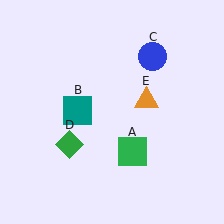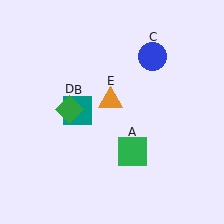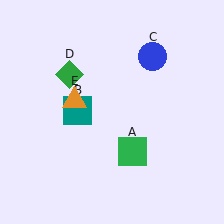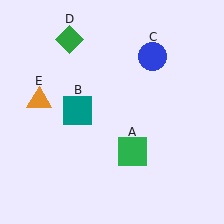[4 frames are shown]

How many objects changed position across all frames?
2 objects changed position: green diamond (object D), orange triangle (object E).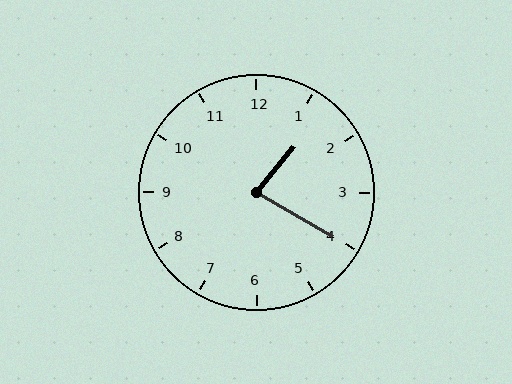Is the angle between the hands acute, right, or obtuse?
It is acute.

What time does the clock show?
1:20.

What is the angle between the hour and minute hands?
Approximately 80 degrees.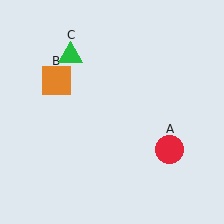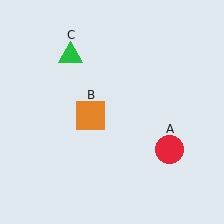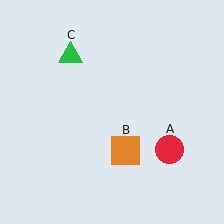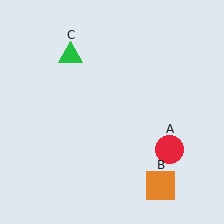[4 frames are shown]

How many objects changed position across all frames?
1 object changed position: orange square (object B).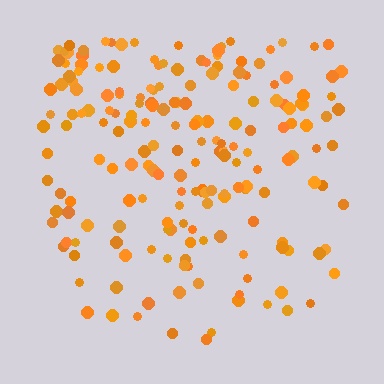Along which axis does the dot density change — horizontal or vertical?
Vertical.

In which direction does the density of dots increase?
From bottom to top, with the top side densest.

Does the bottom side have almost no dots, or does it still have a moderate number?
Still a moderate number, just noticeably fewer than the top.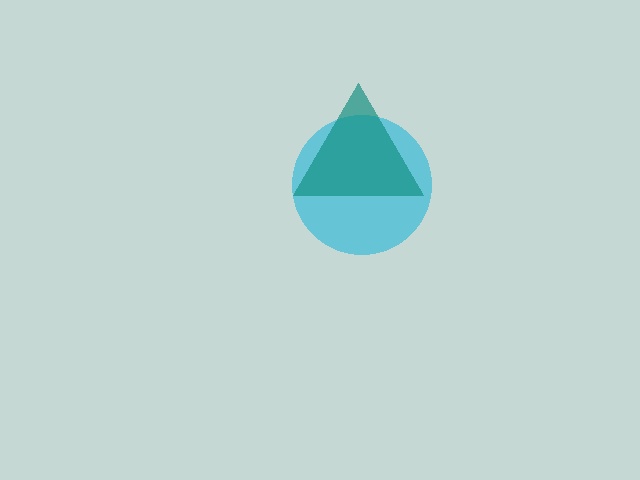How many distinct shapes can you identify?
There are 2 distinct shapes: a cyan circle, a teal triangle.